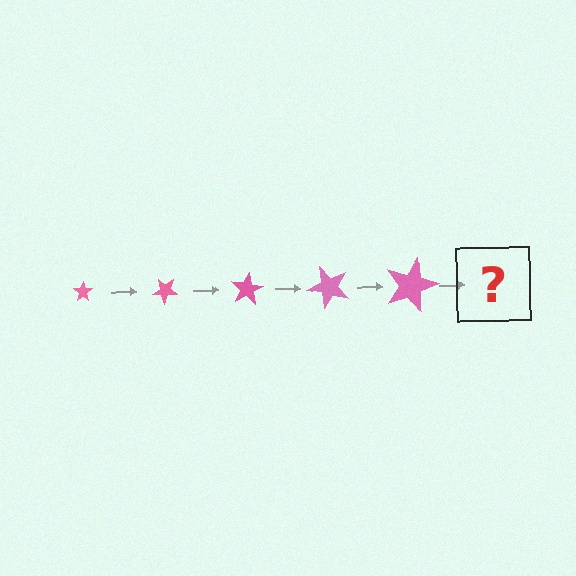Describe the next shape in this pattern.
It should be a star, larger than the previous one and rotated 200 degrees from the start.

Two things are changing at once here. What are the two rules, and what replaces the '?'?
The two rules are that the star grows larger each step and it rotates 40 degrees each step. The '?' should be a star, larger than the previous one and rotated 200 degrees from the start.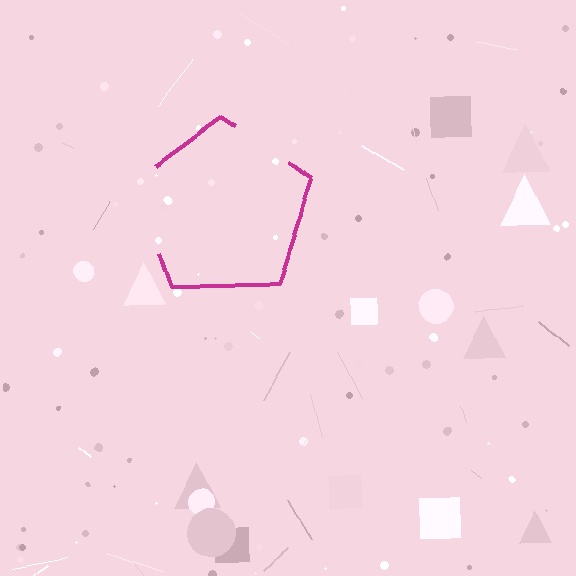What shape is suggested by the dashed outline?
The dashed outline suggests a pentagon.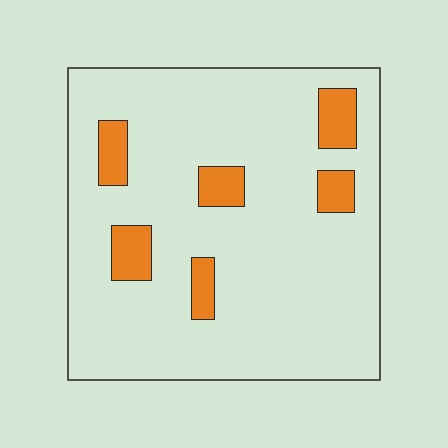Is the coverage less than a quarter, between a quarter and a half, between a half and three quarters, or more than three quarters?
Less than a quarter.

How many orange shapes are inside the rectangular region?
6.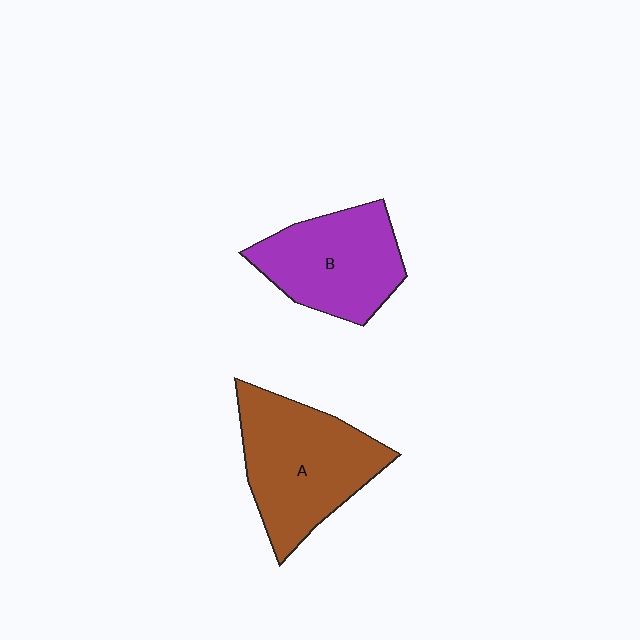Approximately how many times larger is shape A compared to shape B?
Approximately 1.2 times.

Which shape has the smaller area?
Shape B (purple).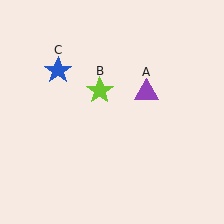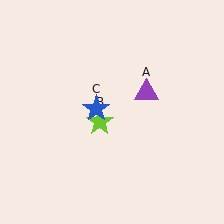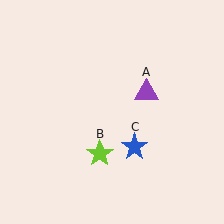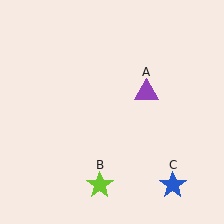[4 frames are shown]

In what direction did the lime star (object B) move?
The lime star (object B) moved down.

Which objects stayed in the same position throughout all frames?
Purple triangle (object A) remained stationary.